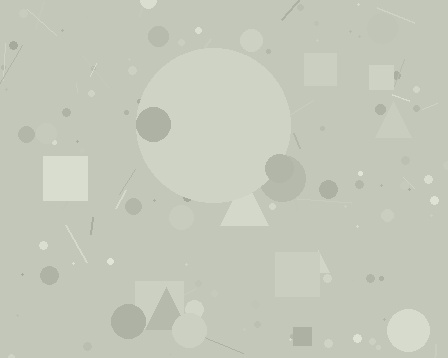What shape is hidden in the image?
A circle is hidden in the image.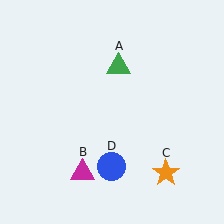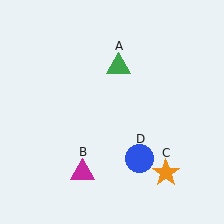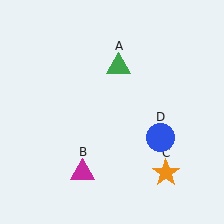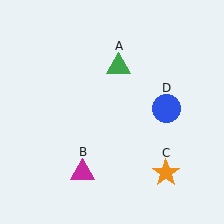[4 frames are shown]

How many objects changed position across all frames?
1 object changed position: blue circle (object D).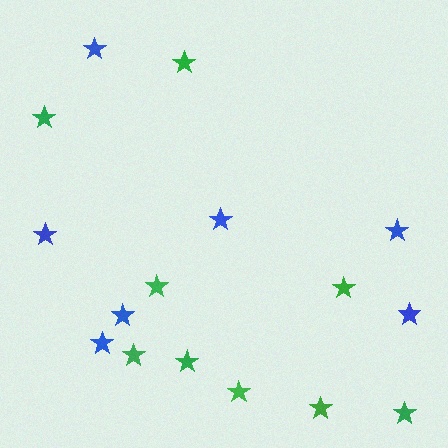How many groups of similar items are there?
There are 2 groups: one group of green stars (9) and one group of blue stars (7).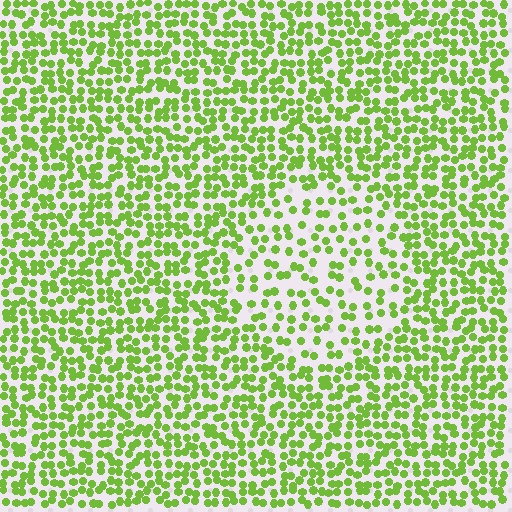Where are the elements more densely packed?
The elements are more densely packed outside the circle boundary.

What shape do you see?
I see a circle.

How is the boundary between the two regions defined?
The boundary is defined by a change in element density (approximately 1.8x ratio). All elements are the same color, size, and shape.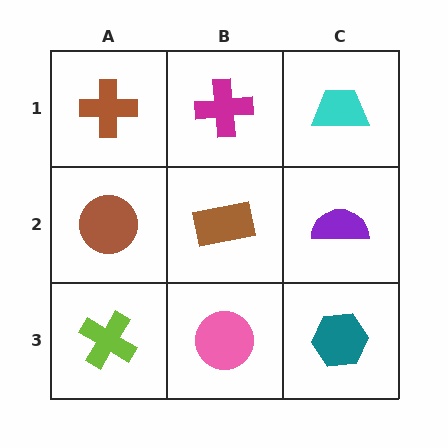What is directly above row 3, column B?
A brown rectangle.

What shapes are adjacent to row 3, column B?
A brown rectangle (row 2, column B), a lime cross (row 3, column A), a teal hexagon (row 3, column C).